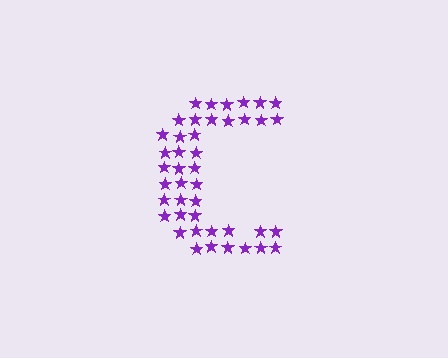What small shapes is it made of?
It is made of small stars.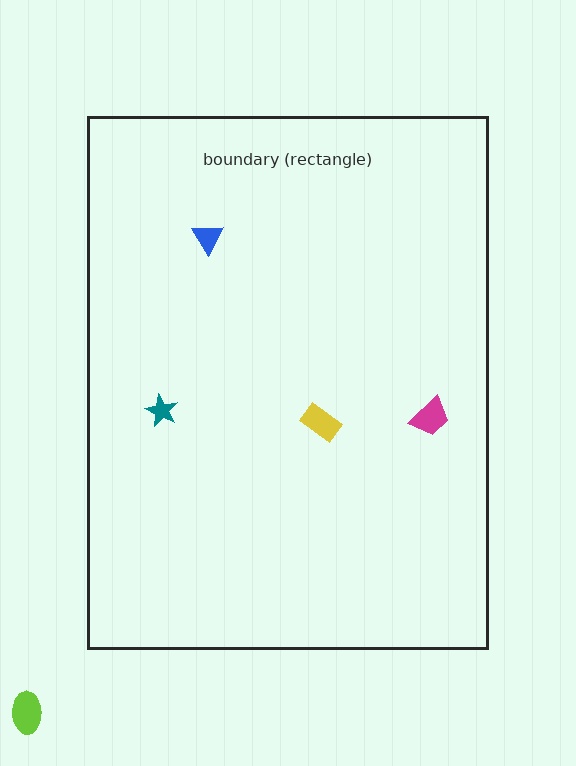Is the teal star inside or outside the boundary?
Inside.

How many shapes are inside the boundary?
4 inside, 1 outside.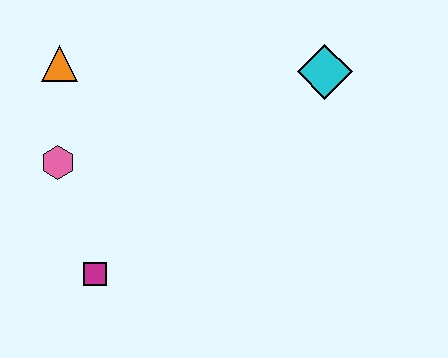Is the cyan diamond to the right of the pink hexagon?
Yes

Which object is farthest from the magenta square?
The cyan diamond is farthest from the magenta square.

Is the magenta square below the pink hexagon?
Yes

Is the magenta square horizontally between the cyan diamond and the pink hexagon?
Yes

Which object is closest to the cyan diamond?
The orange triangle is closest to the cyan diamond.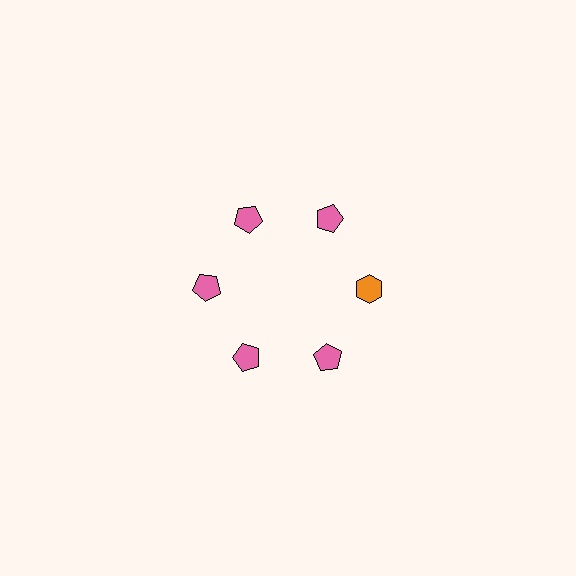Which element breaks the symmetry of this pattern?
The orange hexagon at roughly the 3 o'clock position breaks the symmetry. All other shapes are pink pentagons.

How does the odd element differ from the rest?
It differs in both color (orange instead of pink) and shape (hexagon instead of pentagon).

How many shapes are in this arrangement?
There are 6 shapes arranged in a ring pattern.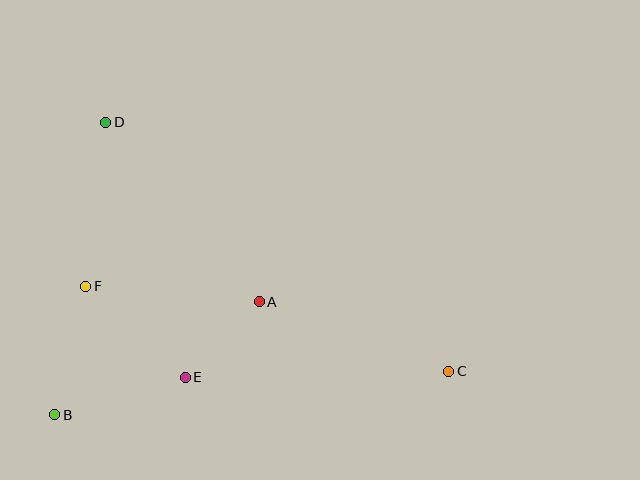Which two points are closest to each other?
Points A and E are closest to each other.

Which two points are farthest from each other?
Points C and D are farthest from each other.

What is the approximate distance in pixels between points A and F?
The distance between A and F is approximately 174 pixels.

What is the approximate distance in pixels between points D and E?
The distance between D and E is approximately 267 pixels.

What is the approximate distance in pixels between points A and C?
The distance between A and C is approximately 202 pixels.